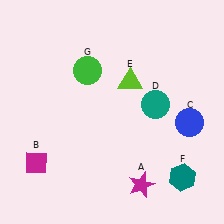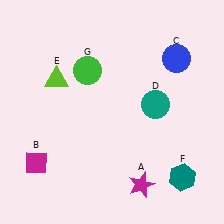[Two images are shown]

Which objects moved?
The objects that moved are: the blue circle (C), the lime triangle (E).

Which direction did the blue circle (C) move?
The blue circle (C) moved up.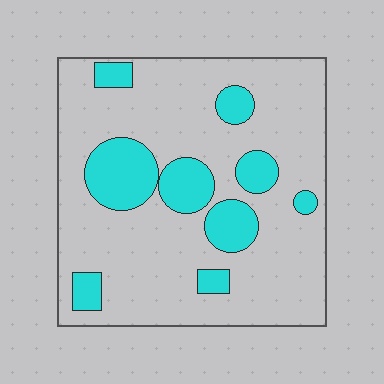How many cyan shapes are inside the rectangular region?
9.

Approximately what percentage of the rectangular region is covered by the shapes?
Approximately 20%.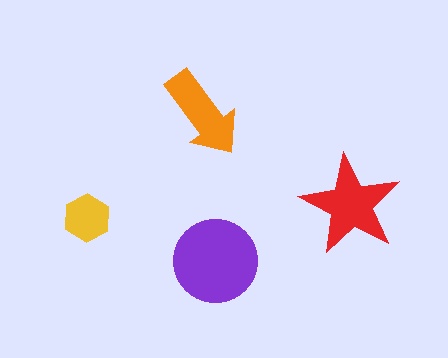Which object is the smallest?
The yellow hexagon.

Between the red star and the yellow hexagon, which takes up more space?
The red star.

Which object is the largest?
The purple circle.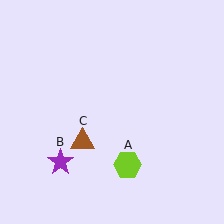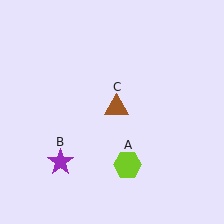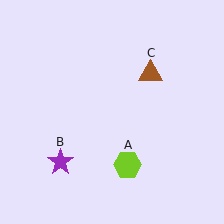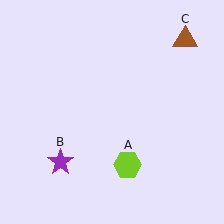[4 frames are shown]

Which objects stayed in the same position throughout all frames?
Lime hexagon (object A) and purple star (object B) remained stationary.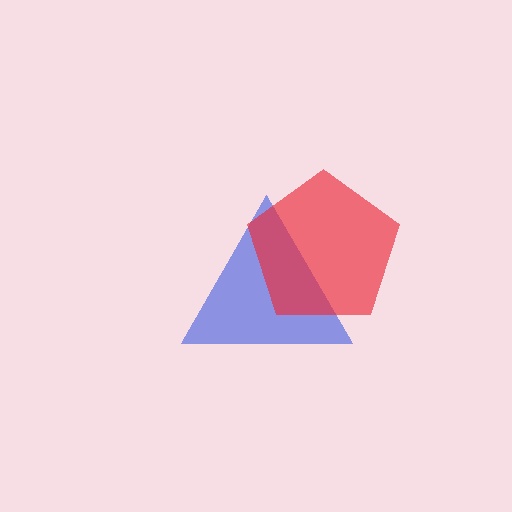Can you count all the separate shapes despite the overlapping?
Yes, there are 2 separate shapes.